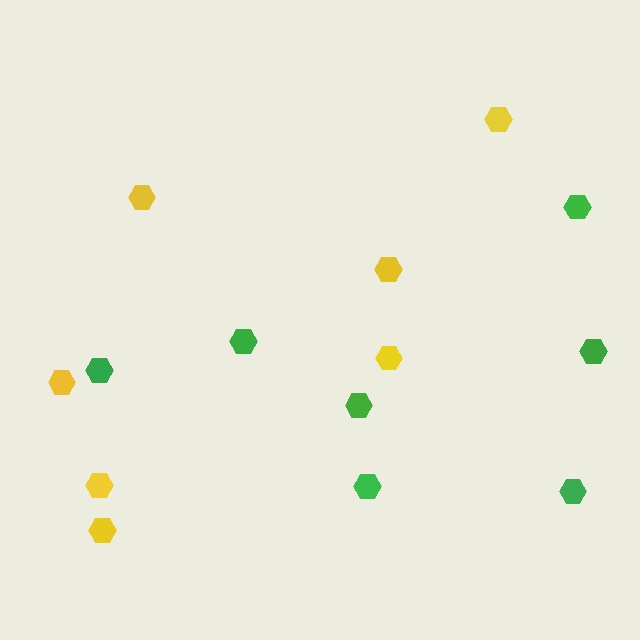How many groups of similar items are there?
There are 2 groups: one group of green hexagons (7) and one group of yellow hexagons (7).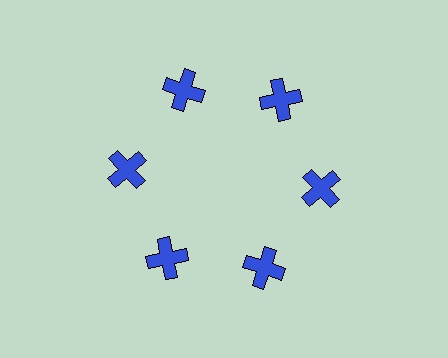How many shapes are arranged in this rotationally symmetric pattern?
There are 6 shapes, arranged in 6 groups of 1.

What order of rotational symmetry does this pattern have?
This pattern has 6-fold rotational symmetry.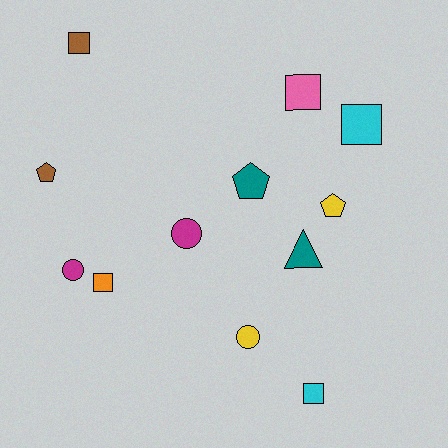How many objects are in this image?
There are 12 objects.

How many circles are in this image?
There are 3 circles.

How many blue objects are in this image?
There are no blue objects.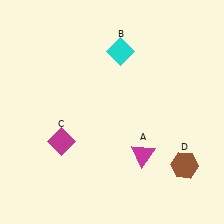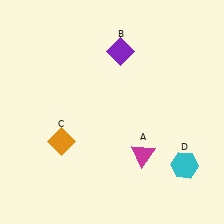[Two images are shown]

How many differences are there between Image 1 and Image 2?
There are 3 differences between the two images.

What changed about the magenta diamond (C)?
In Image 1, C is magenta. In Image 2, it changed to orange.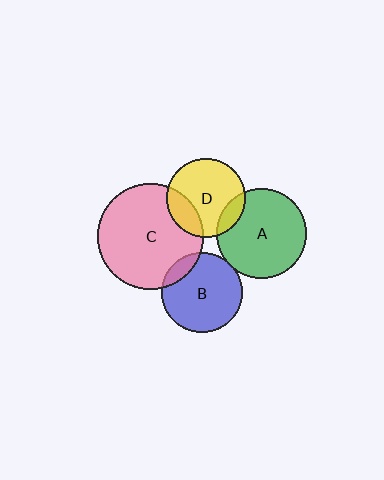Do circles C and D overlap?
Yes.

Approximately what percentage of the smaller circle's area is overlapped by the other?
Approximately 20%.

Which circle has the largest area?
Circle C (pink).